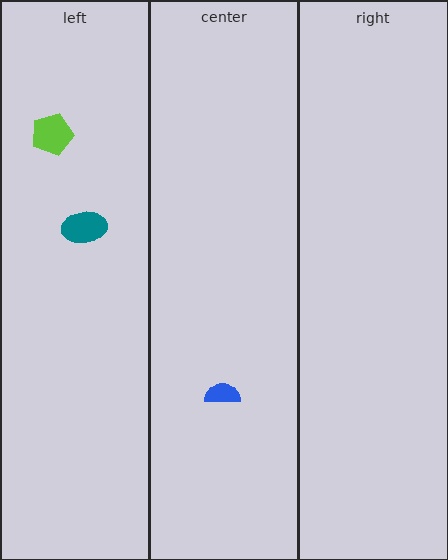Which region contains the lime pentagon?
The left region.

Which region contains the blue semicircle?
The center region.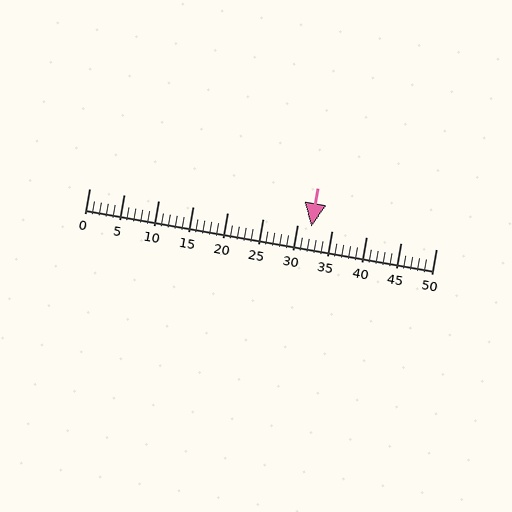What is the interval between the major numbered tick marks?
The major tick marks are spaced 5 units apart.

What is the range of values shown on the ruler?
The ruler shows values from 0 to 50.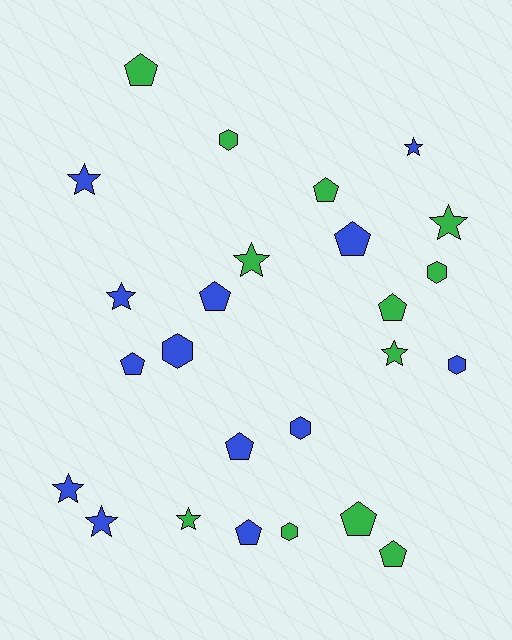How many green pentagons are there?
There are 5 green pentagons.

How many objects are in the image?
There are 25 objects.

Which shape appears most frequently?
Pentagon, with 10 objects.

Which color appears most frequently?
Blue, with 13 objects.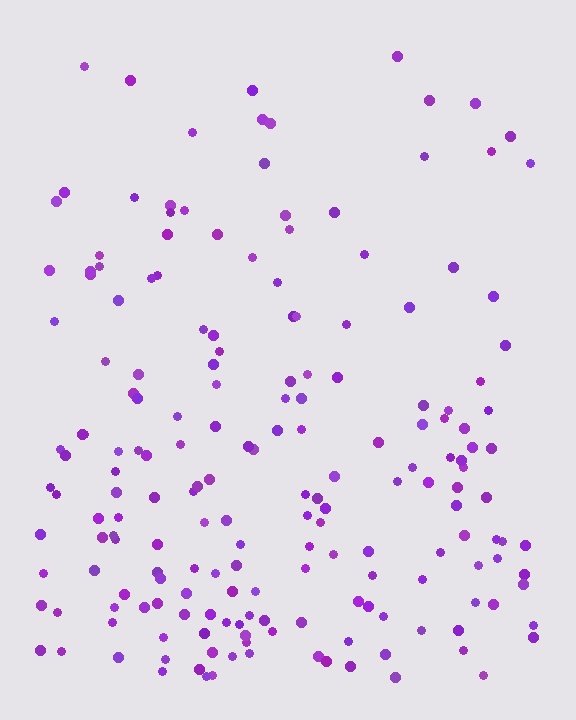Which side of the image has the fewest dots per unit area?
The top.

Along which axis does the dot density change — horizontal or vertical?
Vertical.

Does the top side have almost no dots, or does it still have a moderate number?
Still a moderate number, just noticeably fewer than the bottom.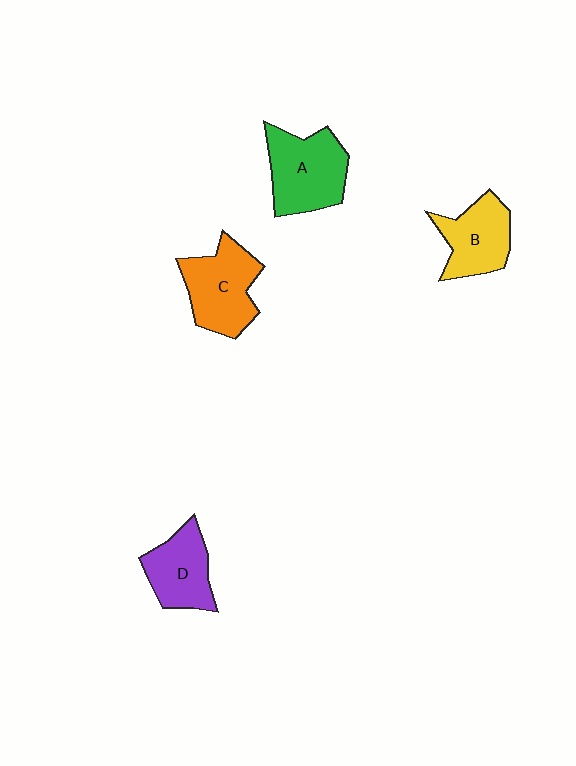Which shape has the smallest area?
Shape D (purple).